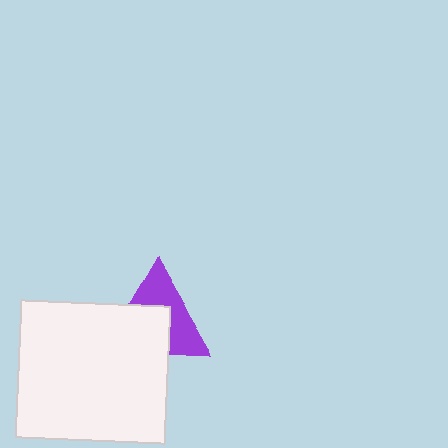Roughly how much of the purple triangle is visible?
About half of it is visible (roughly 49%).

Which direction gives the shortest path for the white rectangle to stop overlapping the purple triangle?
Moving down gives the shortest separation.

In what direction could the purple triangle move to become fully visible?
The purple triangle could move up. That would shift it out from behind the white rectangle entirely.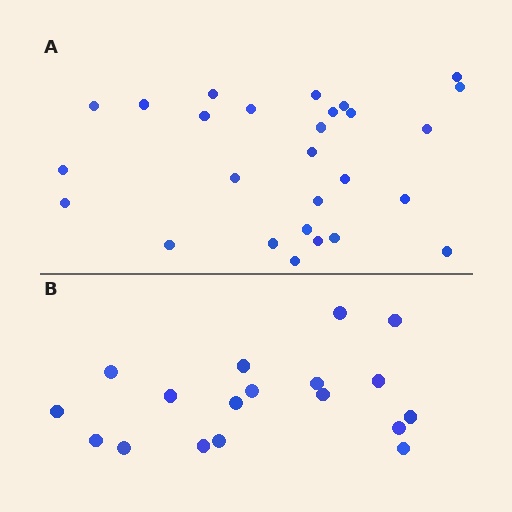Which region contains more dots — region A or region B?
Region A (the top region) has more dots.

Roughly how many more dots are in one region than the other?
Region A has roughly 8 or so more dots than region B.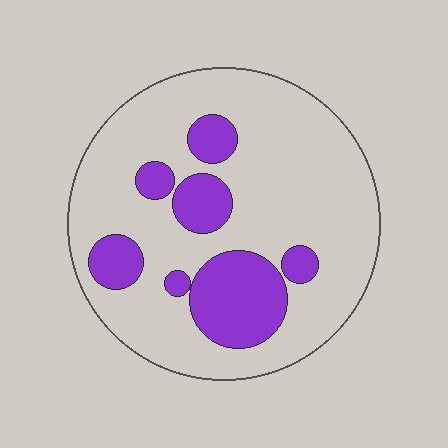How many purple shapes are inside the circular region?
7.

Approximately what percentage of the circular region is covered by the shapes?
Approximately 25%.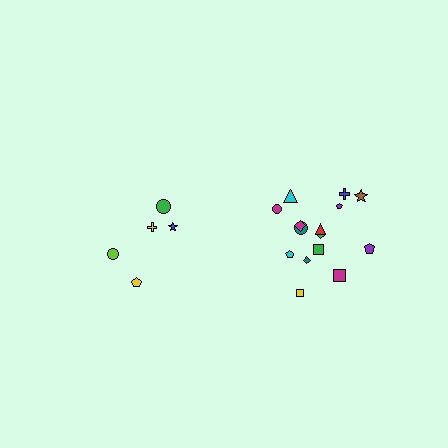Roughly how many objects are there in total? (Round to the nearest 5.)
Roughly 20 objects in total.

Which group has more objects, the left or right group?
The right group.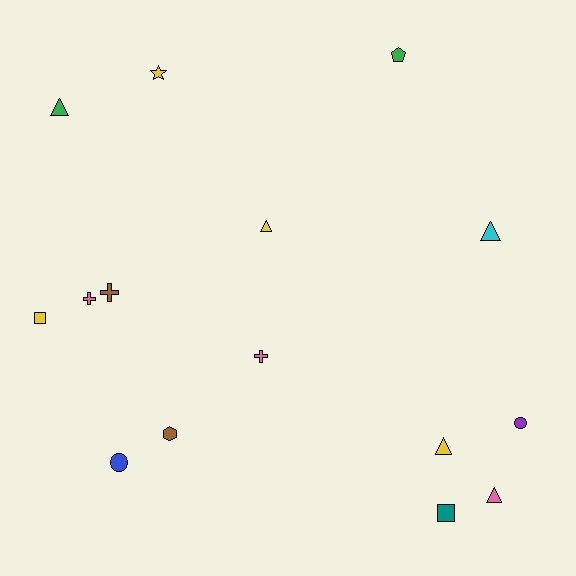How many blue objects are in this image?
There is 1 blue object.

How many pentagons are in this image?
There is 1 pentagon.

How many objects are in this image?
There are 15 objects.